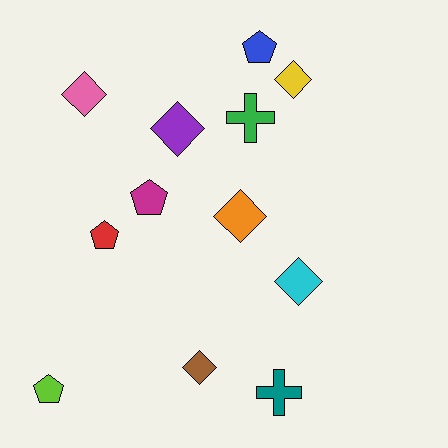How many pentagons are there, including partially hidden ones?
There are 4 pentagons.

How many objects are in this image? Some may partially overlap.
There are 12 objects.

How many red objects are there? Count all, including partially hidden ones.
There is 1 red object.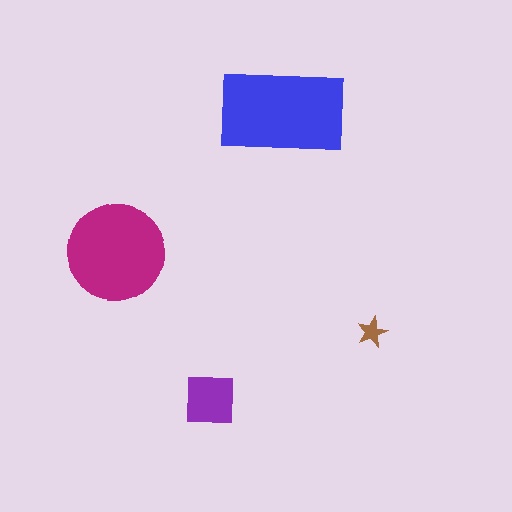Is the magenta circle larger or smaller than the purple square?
Larger.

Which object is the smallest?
The brown star.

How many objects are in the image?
There are 4 objects in the image.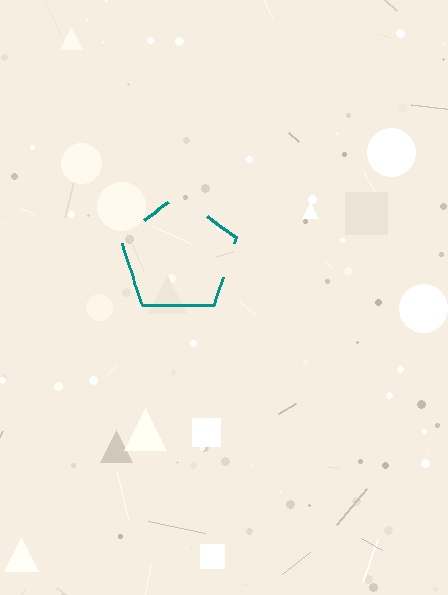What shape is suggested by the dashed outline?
The dashed outline suggests a pentagon.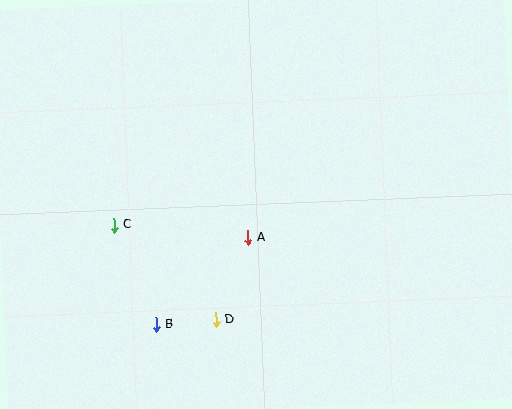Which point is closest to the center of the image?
Point A at (248, 238) is closest to the center.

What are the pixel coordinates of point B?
Point B is at (156, 324).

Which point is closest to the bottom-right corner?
Point D is closest to the bottom-right corner.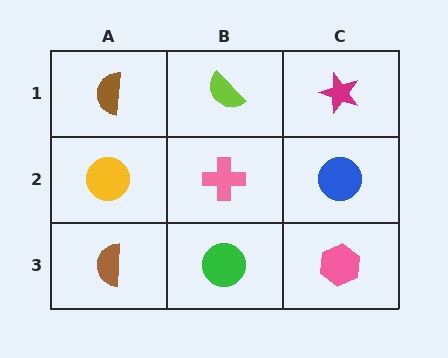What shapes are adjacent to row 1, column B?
A pink cross (row 2, column B), a brown semicircle (row 1, column A), a magenta star (row 1, column C).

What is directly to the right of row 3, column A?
A green circle.